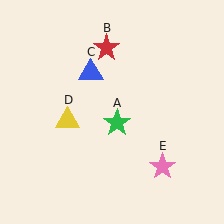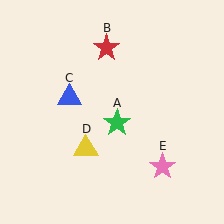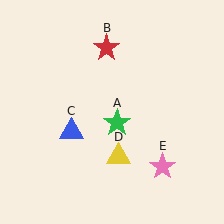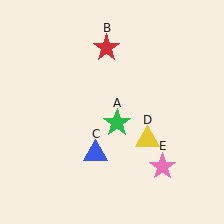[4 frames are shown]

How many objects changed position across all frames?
2 objects changed position: blue triangle (object C), yellow triangle (object D).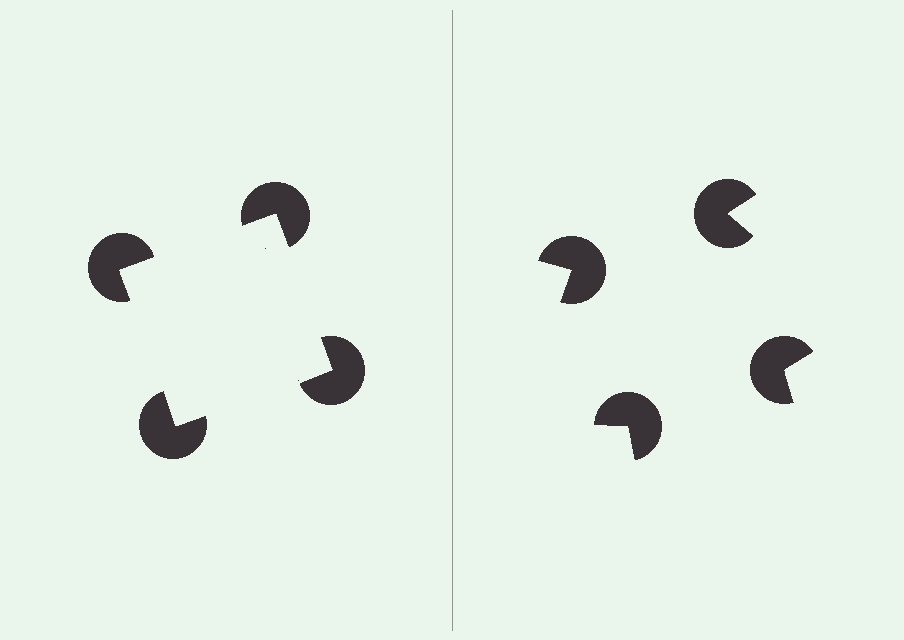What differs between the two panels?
The pac-man discs are positioned identically on both sides; only the wedge orientations differ. On the left they align to a square; on the right they are misaligned.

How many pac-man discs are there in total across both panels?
8 — 4 on each side.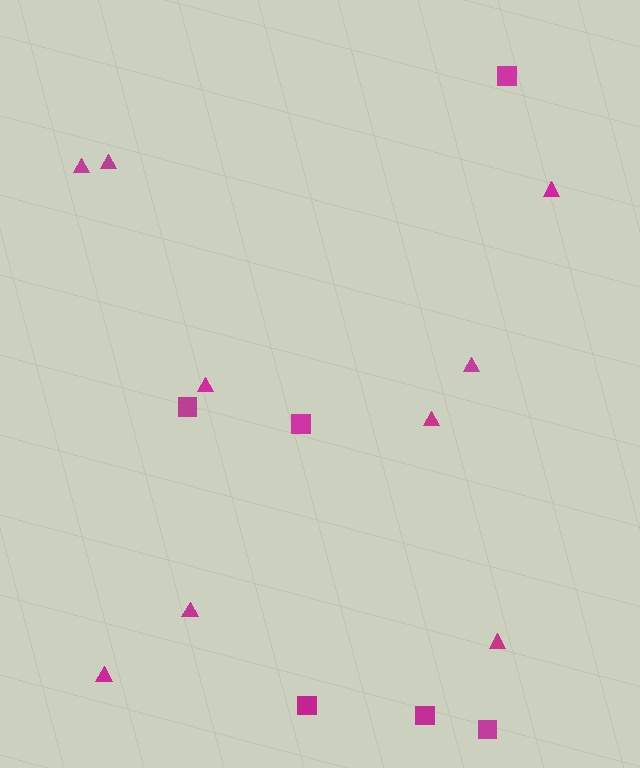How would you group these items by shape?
There are 2 groups: one group of triangles (9) and one group of squares (6).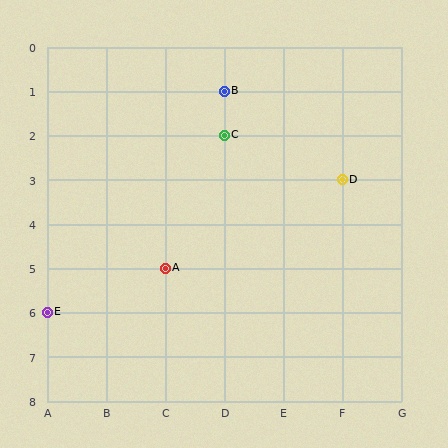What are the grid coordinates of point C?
Point C is at grid coordinates (D, 2).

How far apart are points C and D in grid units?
Points C and D are 2 columns and 1 row apart (about 2.2 grid units diagonally).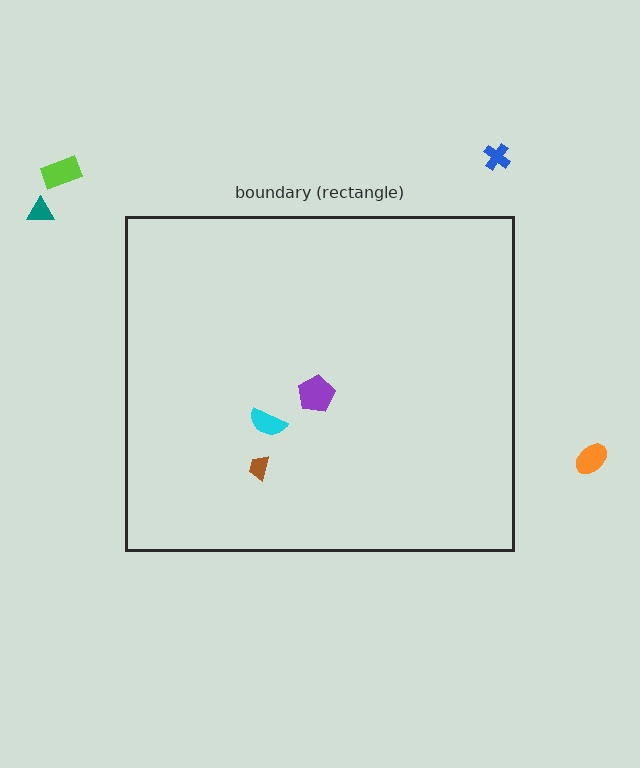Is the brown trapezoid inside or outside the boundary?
Inside.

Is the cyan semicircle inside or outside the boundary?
Inside.